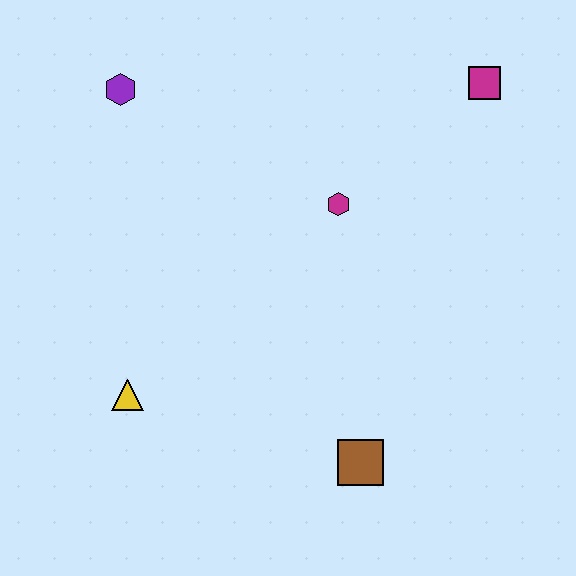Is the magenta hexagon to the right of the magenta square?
No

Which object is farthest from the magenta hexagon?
The yellow triangle is farthest from the magenta hexagon.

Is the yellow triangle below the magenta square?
Yes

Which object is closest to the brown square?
The yellow triangle is closest to the brown square.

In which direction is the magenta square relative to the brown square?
The magenta square is above the brown square.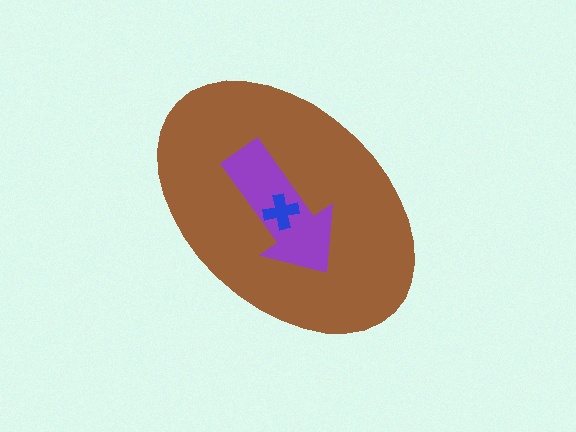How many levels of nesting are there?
3.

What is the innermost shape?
The blue cross.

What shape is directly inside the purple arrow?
The blue cross.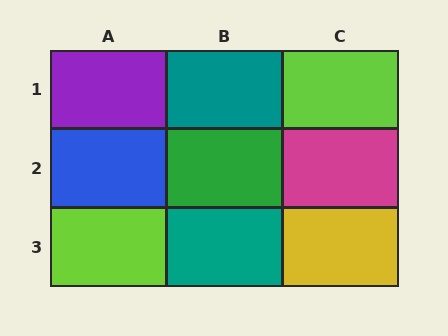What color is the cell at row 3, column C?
Yellow.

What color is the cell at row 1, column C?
Lime.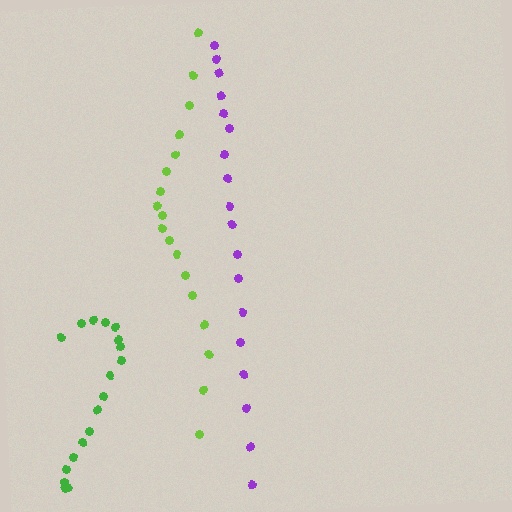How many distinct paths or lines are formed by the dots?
There are 3 distinct paths.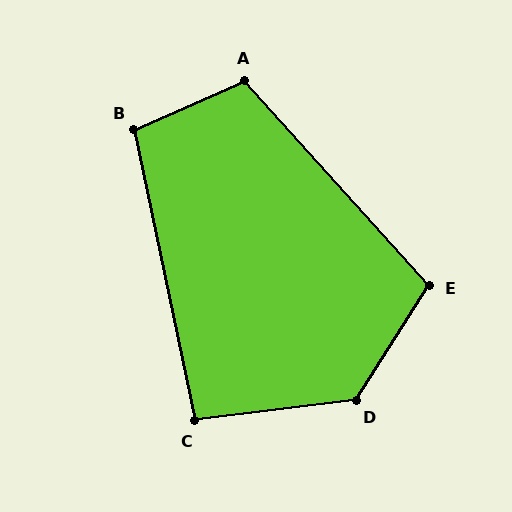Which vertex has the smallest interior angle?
C, at approximately 95 degrees.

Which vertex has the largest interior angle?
D, at approximately 130 degrees.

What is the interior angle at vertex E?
Approximately 106 degrees (obtuse).